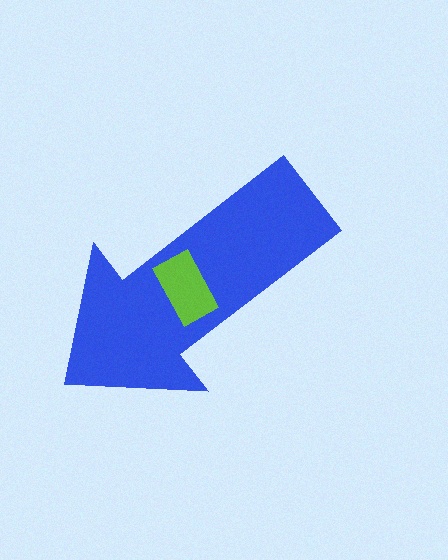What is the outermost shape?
The blue arrow.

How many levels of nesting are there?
2.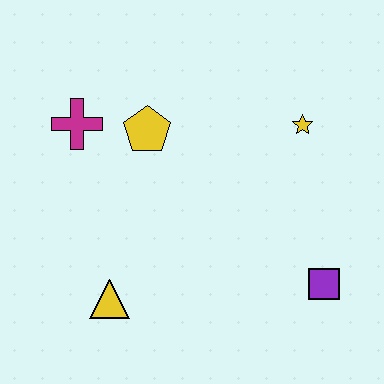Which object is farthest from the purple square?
The magenta cross is farthest from the purple square.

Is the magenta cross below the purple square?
No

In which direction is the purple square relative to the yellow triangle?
The purple square is to the right of the yellow triangle.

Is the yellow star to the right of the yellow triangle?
Yes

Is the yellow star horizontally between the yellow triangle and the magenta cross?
No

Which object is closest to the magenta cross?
The yellow pentagon is closest to the magenta cross.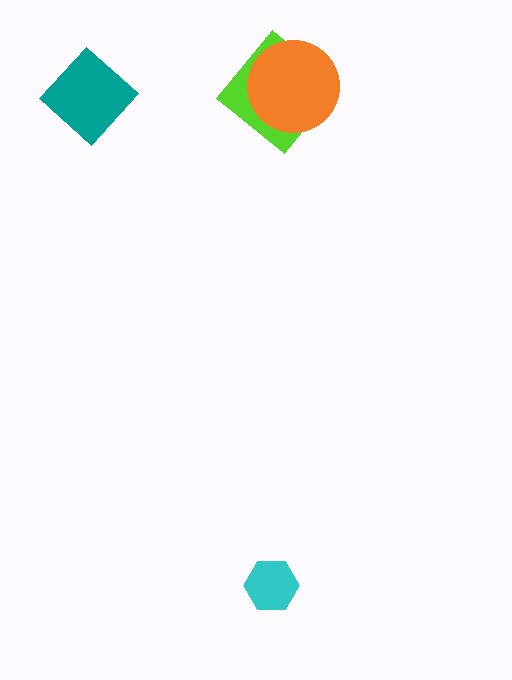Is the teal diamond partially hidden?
No, no other shape covers it.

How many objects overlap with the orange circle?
1 object overlaps with the orange circle.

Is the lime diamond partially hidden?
Yes, it is partially covered by another shape.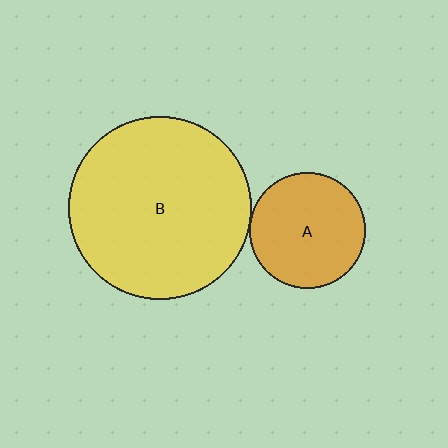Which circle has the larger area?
Circle B (yellow).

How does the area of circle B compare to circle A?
Approximately 2.5 times.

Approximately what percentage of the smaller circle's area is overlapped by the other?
Approximately 5%.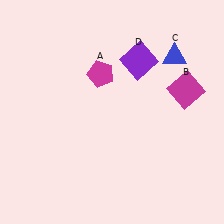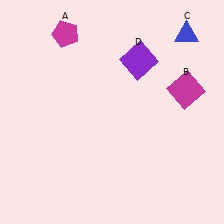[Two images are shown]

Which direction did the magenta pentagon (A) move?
The magenta pentagon (A) moved up.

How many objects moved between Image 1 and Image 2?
2 objects moved between the two images.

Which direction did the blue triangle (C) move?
The blue triangle (C) moved up.